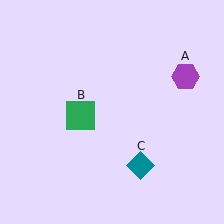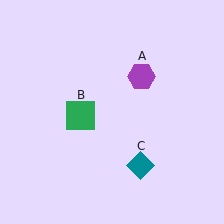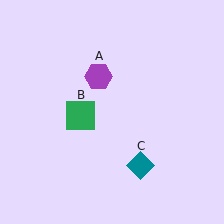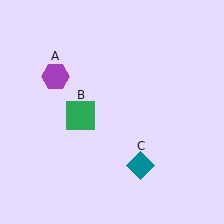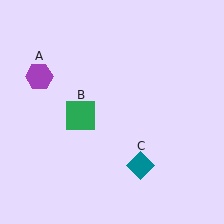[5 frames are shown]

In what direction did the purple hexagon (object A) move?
The purple hexagon (object A) moved left.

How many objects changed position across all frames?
1 object changed position: purple hexagon (object A).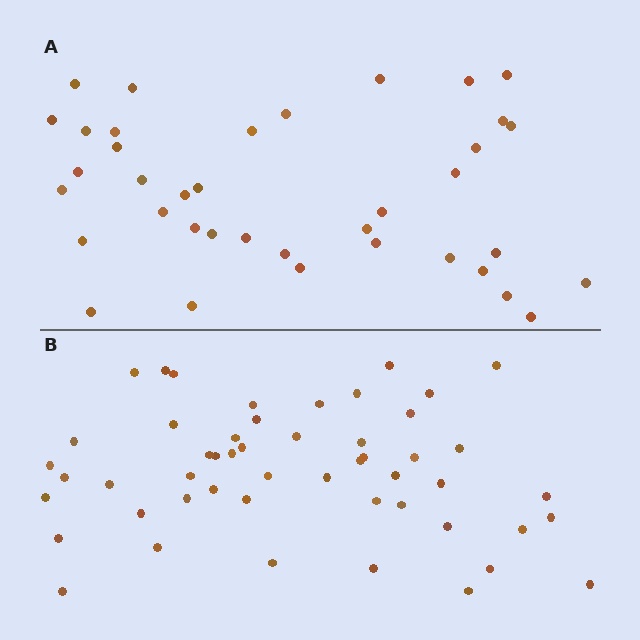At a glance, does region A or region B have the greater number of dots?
Region B (the bottom region) has more dots.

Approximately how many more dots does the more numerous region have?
Region B has approximately 15 more dots than region A.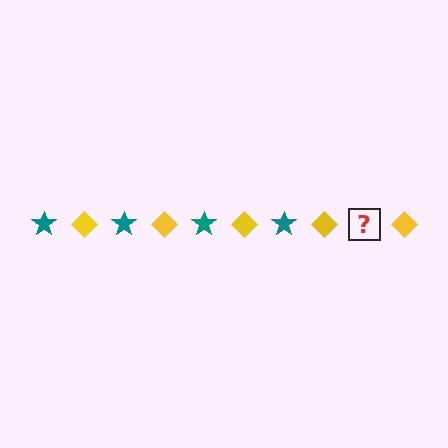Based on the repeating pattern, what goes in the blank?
The blank should be a teal star.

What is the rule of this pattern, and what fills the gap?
The rule is that the pattern alternates between teal star and yellow diamond. The gap should be filled with a teal star.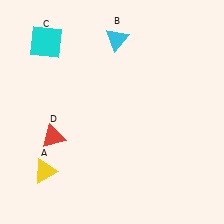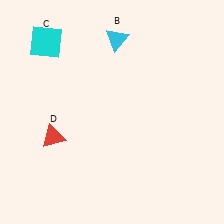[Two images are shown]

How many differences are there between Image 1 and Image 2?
There is 1 difference between the two images.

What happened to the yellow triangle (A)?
The yellow triangle (A) was removed in Image 2. It was in the bottom-left area of Image 1.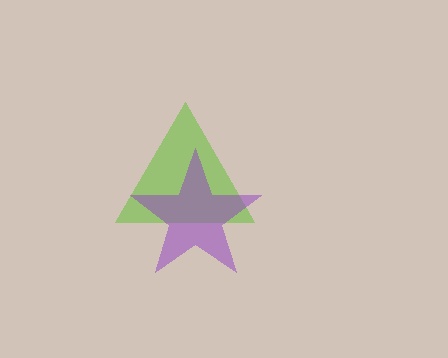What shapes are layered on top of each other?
The layered shapes are: a lime triangle, a purple star.